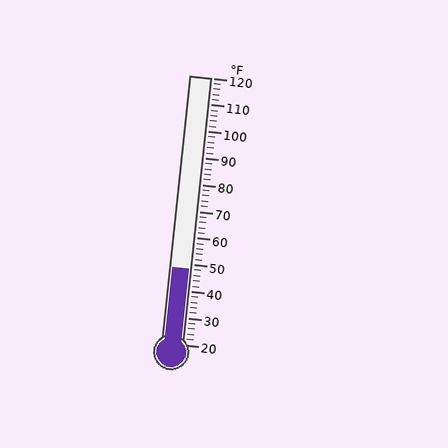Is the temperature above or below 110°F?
The temperature is below 110°F.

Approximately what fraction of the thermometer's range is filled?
The thermometer is filled to approximately 30% of its range.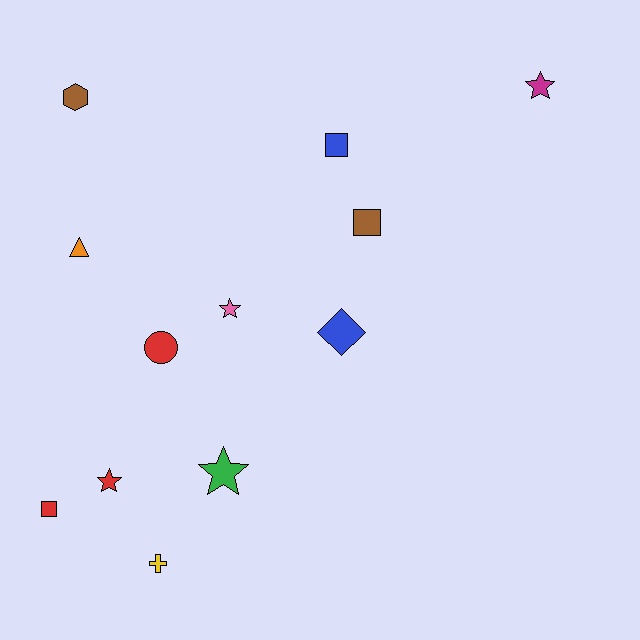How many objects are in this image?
There are 12 objects.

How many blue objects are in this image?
There are 2 blue objects.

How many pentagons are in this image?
There are no pentagons.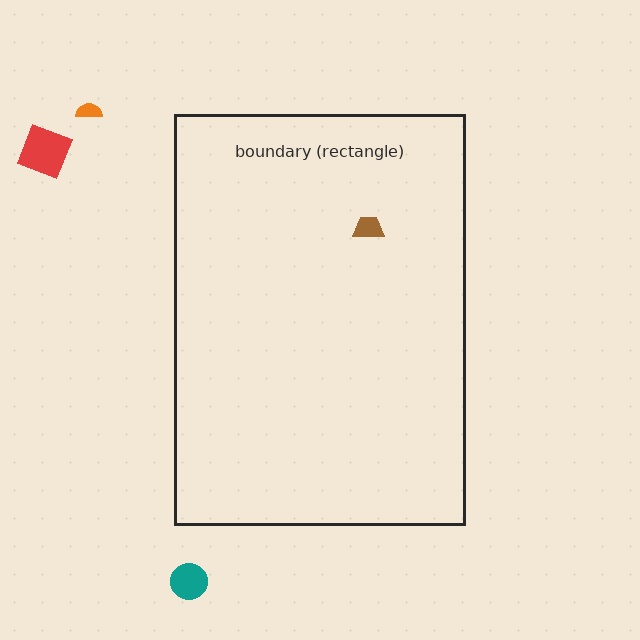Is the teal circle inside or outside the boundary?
Outside.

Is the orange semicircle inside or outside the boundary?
Outside.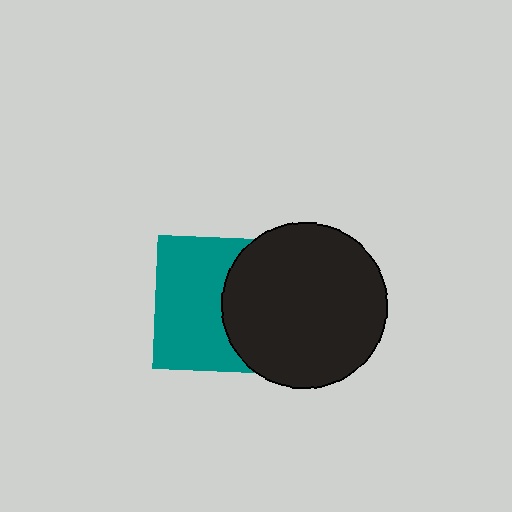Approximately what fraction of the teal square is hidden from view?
Roughly 43% of the teal square is hidden behind the black circle.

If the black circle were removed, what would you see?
You would see the complete teal square.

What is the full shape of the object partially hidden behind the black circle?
The partially hidden object is a teal square.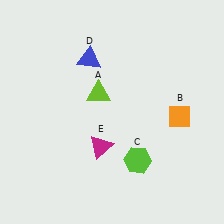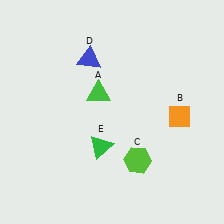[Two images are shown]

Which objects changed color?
A changed from lime to green. E changed from magenta to green.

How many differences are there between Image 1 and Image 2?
There are 2 differences between the two images.